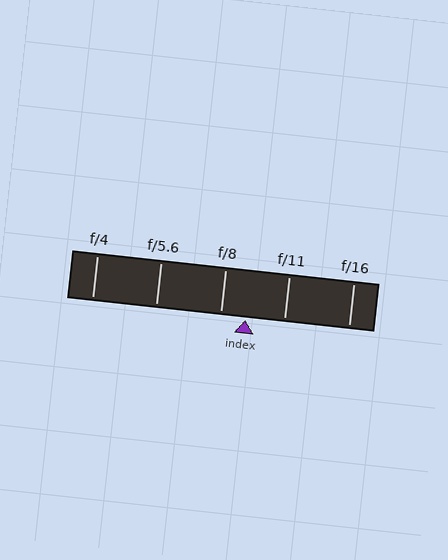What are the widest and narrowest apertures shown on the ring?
The widest aperture shown is f/4 and the narrowest is f/16.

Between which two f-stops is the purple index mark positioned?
The index mark is between f/8 and f/11.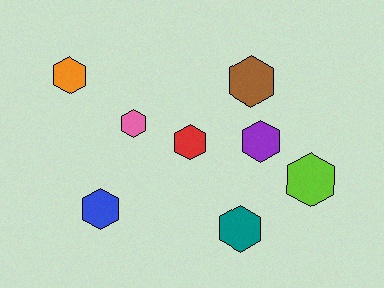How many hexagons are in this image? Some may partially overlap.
There are 8 hexagons.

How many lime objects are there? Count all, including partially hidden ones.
There is 1 lime object.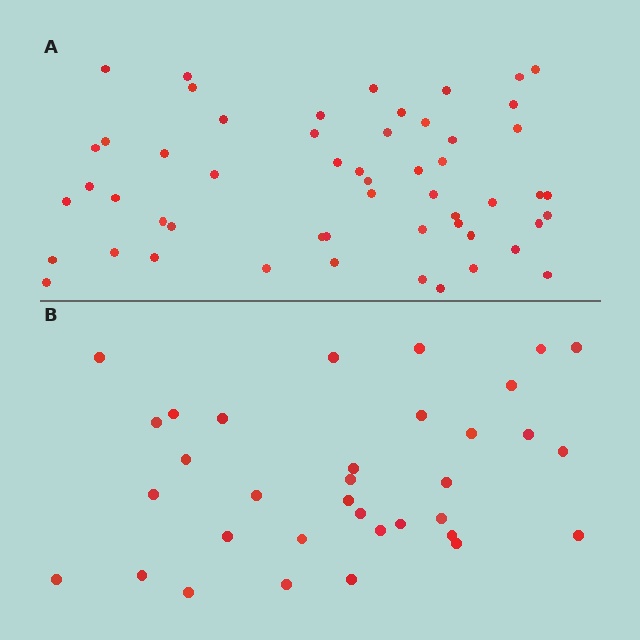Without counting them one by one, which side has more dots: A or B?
Region A (the top region) has more dots.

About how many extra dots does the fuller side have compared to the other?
Region A has approximately 20 more dots than region B.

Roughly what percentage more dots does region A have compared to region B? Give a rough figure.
About 60% more.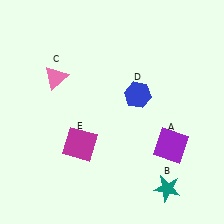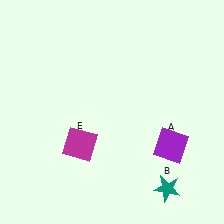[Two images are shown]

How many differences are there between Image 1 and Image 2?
There are 2 differences between the two images.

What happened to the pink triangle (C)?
The pink triangle (C) was removed in Image 2. It was in the top-left area of Image 1.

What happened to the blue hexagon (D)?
The blue hexagon (D) was removed in Image 2. It was in the top-right area of Image 1.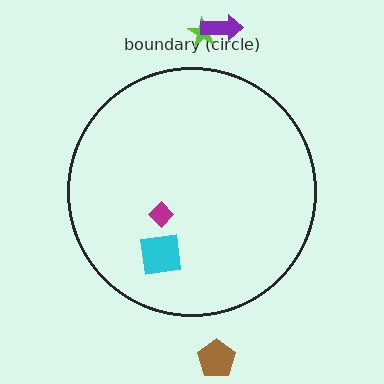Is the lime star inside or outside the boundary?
Outside.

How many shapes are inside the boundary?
2 inside, 3 outside.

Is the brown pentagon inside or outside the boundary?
Outside.